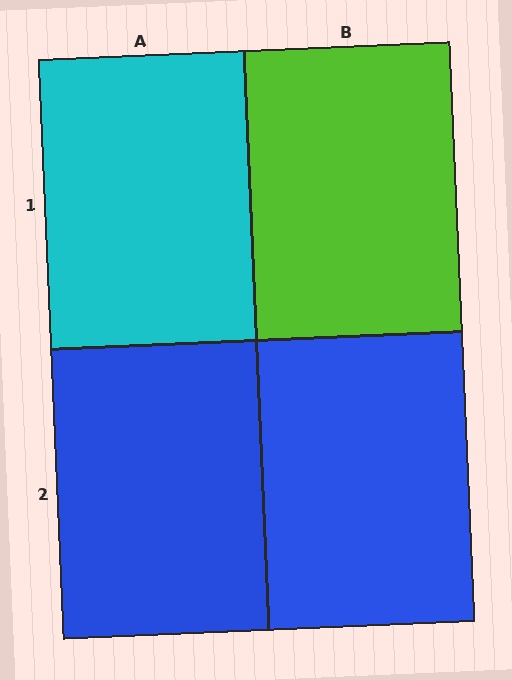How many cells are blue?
2 cells are blue.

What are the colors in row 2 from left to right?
Blue, blue.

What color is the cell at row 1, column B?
Lime.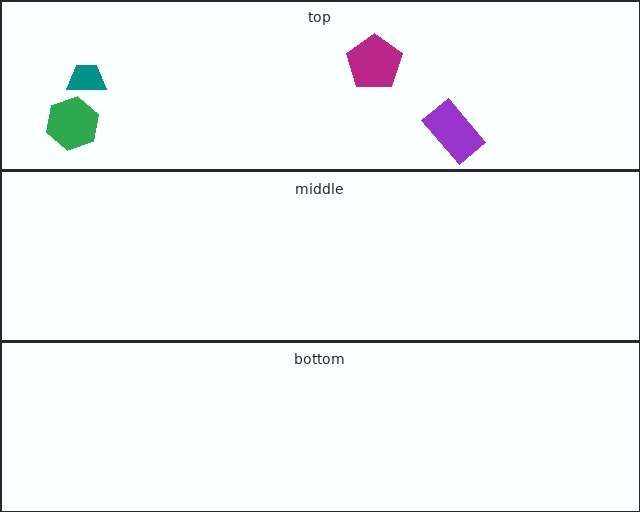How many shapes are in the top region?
4.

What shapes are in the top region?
The purple rectangle, the magenta pentagon, the teal trapezoid, the green hexagon.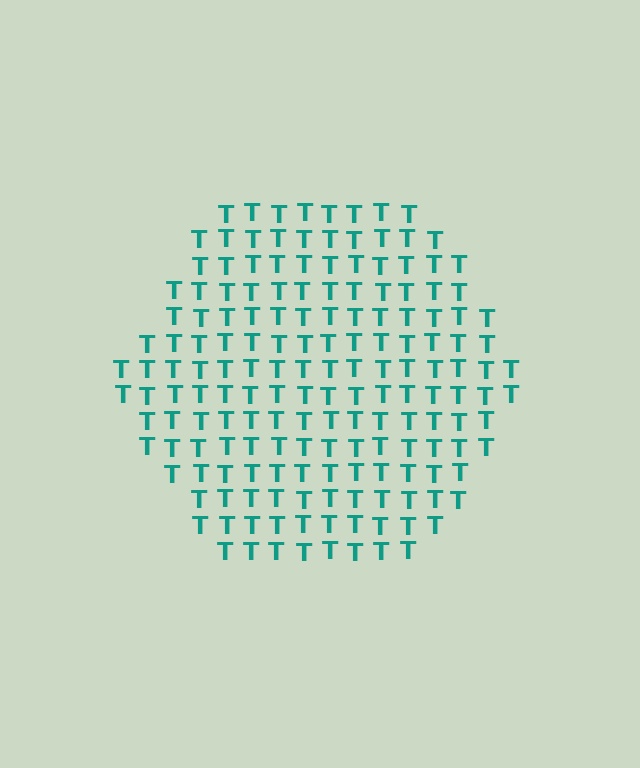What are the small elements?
The small elements are letter T's.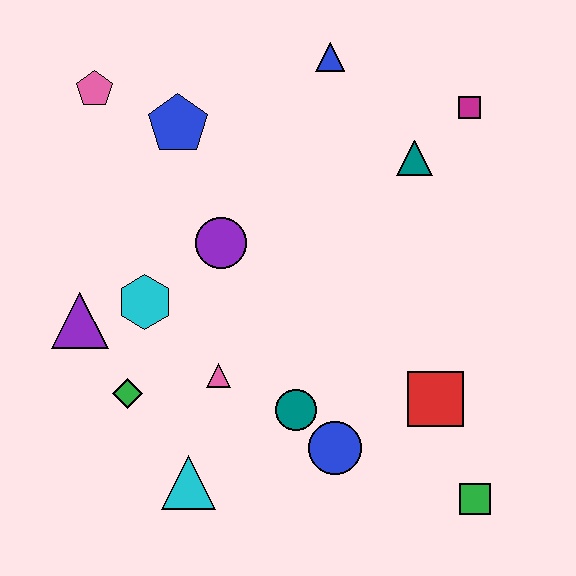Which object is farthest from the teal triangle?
The cyan triangle is farthest from the teal triangle.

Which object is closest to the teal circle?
The blue circle is closest to the teal circle.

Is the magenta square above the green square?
Yes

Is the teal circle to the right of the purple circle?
Yes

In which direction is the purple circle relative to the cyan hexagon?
The purple circle is to the right of the cyan hexagon.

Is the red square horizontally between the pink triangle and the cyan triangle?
No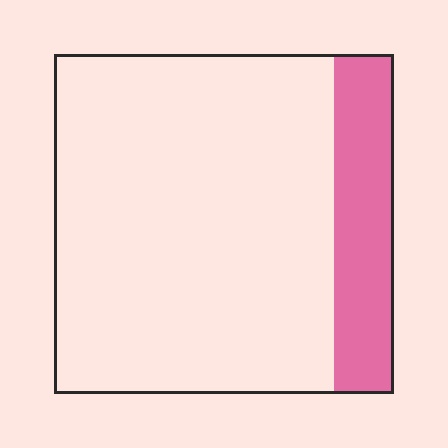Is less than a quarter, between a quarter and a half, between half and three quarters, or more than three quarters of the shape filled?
Less than a quarter.